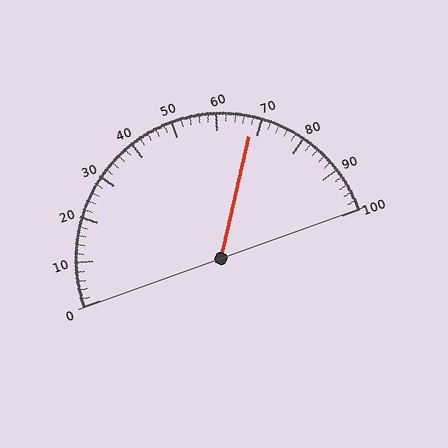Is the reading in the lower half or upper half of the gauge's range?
The reading is in the upper half of the range (0 to 100).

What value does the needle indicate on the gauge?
The needle indicates approximately 68.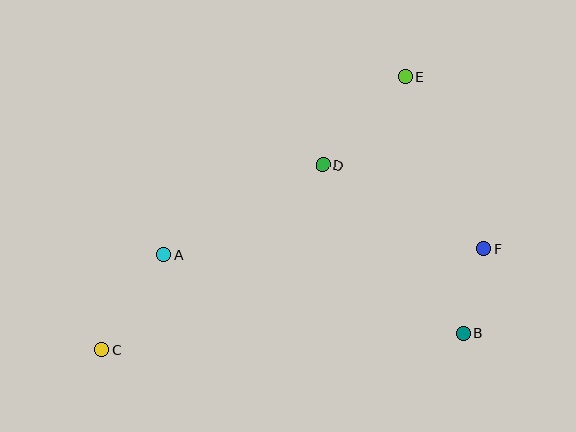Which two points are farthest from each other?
Points C and E are farthest from each other.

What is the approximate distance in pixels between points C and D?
The distance between C and D is approximately 288 pixels.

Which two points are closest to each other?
Points B and F are closest to each other.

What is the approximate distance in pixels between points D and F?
The distance between D and F is approximately 181 pixels.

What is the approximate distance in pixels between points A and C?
The distance between A and C is approximately 114 pixels.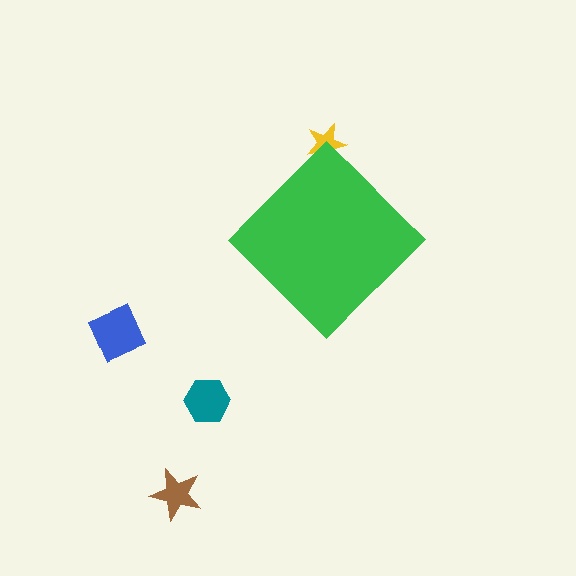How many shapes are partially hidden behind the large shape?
1 shape is partially hidden.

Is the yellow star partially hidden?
Yes, the yellow star is partially hidden behind the green diamond.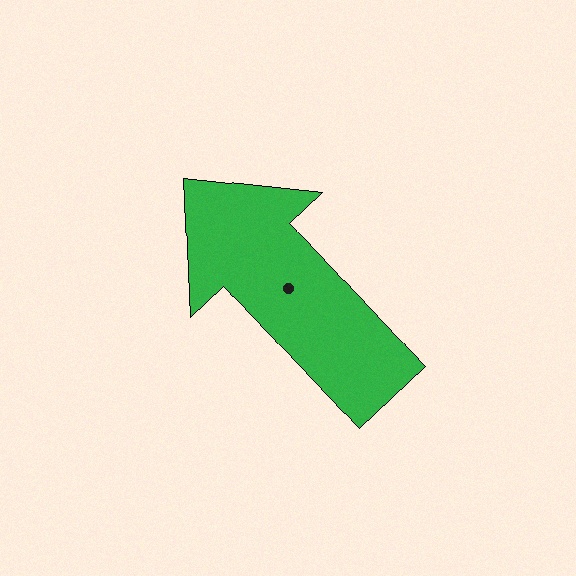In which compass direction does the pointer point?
Northwest.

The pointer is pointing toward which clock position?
Roughly 11 o'clock.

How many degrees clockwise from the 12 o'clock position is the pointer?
Approximately 317 degrees.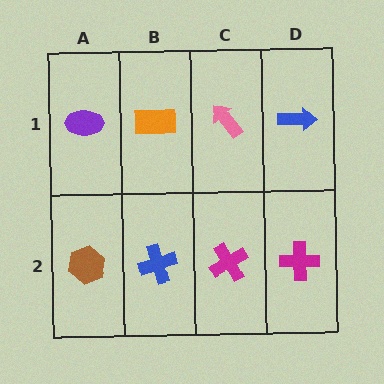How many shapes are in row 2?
4 shapes.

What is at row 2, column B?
A blue cross.